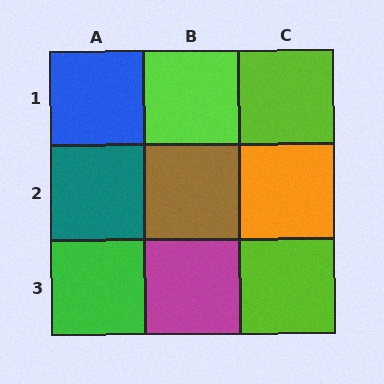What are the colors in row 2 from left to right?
Teal, brown, orange.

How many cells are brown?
1 cell is brown.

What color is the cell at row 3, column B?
Magenta.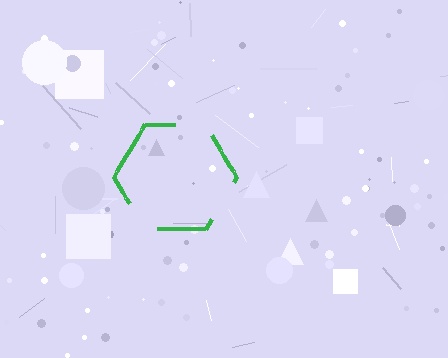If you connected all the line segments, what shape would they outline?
They would outline a hexagon.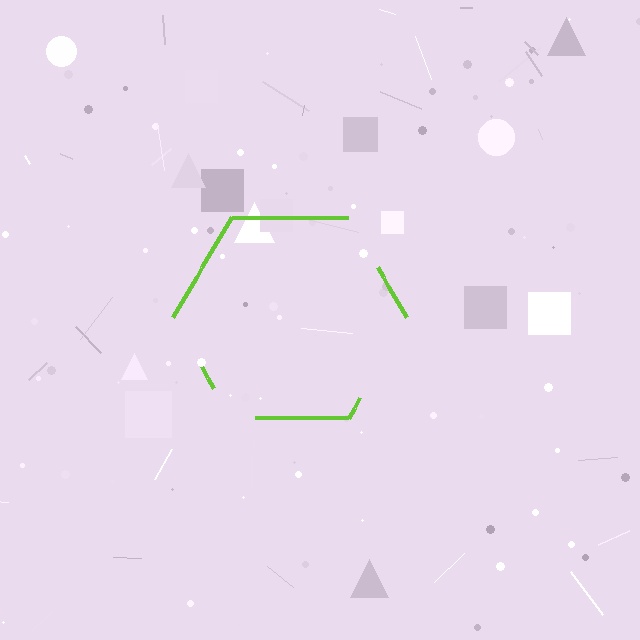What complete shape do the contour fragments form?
The contour fragments form a hexagon.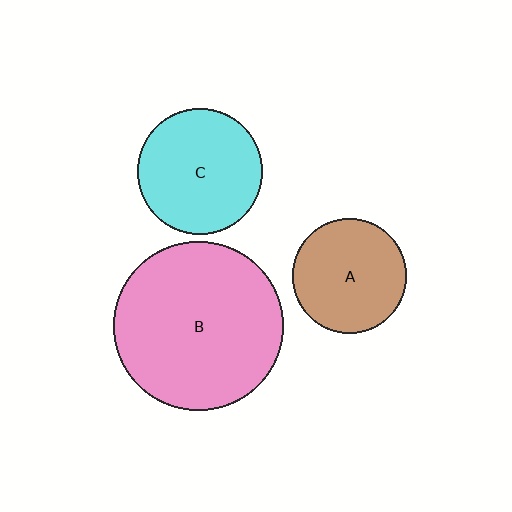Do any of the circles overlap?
No, none of the circles overlap.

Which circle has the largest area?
Circle B (pink).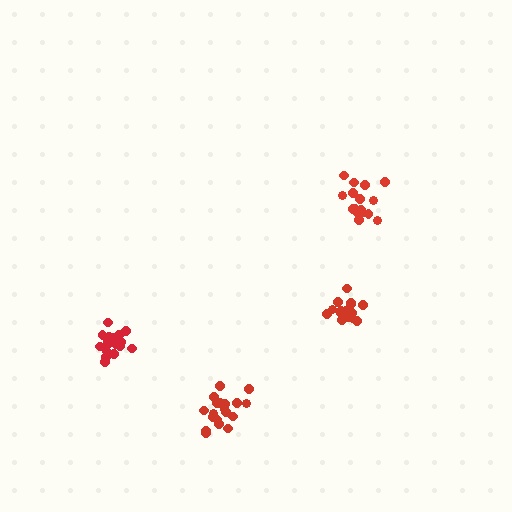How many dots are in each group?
Group 1: 18 dots, Group 2: 16 dots, Group 3: 15 dots, Group 4: 20 dots (69 total).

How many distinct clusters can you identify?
There are 4 distinct clusters.